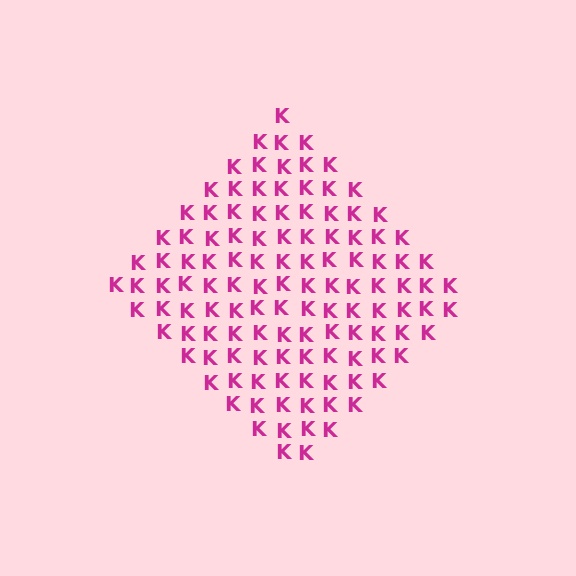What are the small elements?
The small elements are letter K's.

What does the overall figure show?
The overall figure shows a diamond.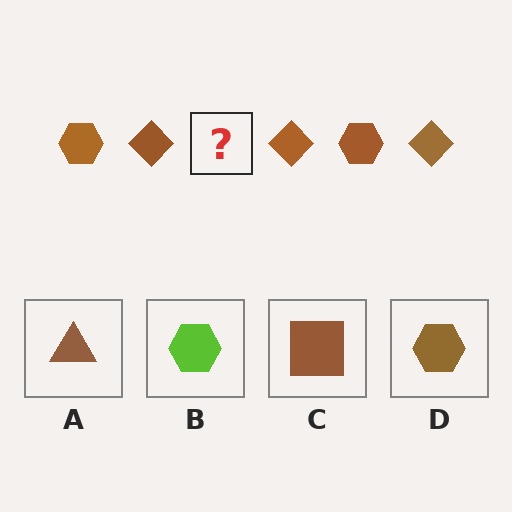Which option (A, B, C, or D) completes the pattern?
D.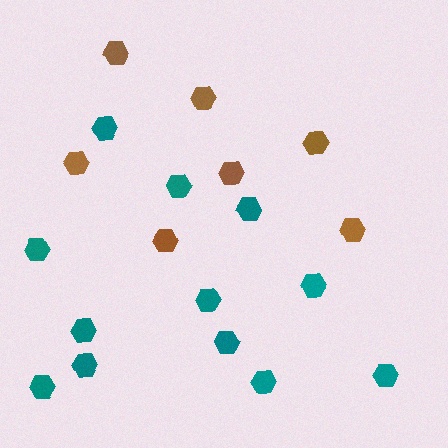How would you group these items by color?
There are 2 groups: one group of brown hexagons (7) and one group of teal hexagons (12).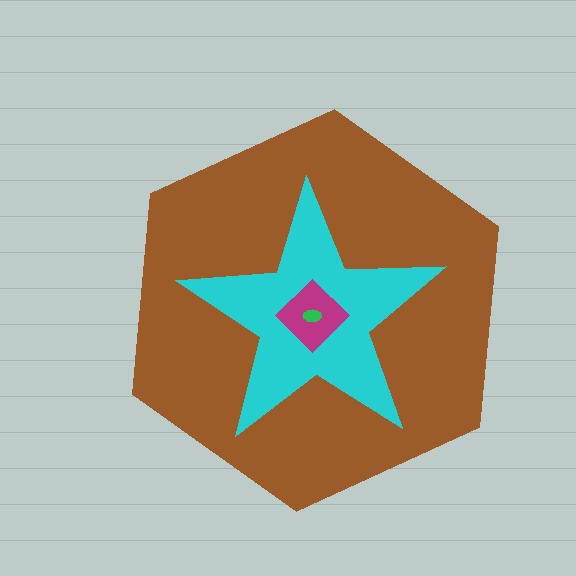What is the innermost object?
The green ellipse.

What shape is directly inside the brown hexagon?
The cyan star.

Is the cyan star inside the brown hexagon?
Yes.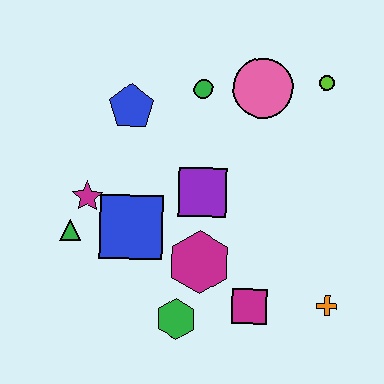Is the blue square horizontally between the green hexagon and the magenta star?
Yes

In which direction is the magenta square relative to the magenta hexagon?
The magenta square is to the right of the magenta hexagon.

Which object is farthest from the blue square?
The lime circle is farthest from the blue square.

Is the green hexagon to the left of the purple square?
Yes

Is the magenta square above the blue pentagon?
No